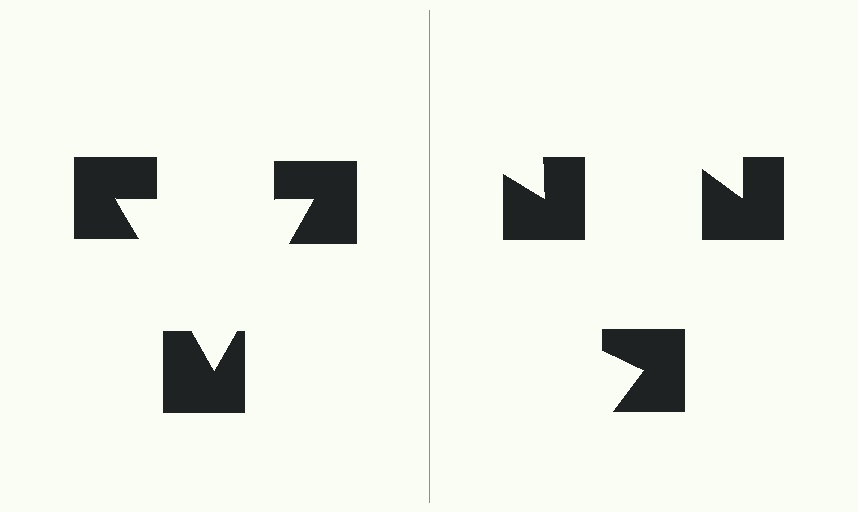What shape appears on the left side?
An illusory triangle.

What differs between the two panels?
The notched squares are positioned identically on both sides; only the wedge orientations differ. On the left they align to a triangle; on the right they are misaligned.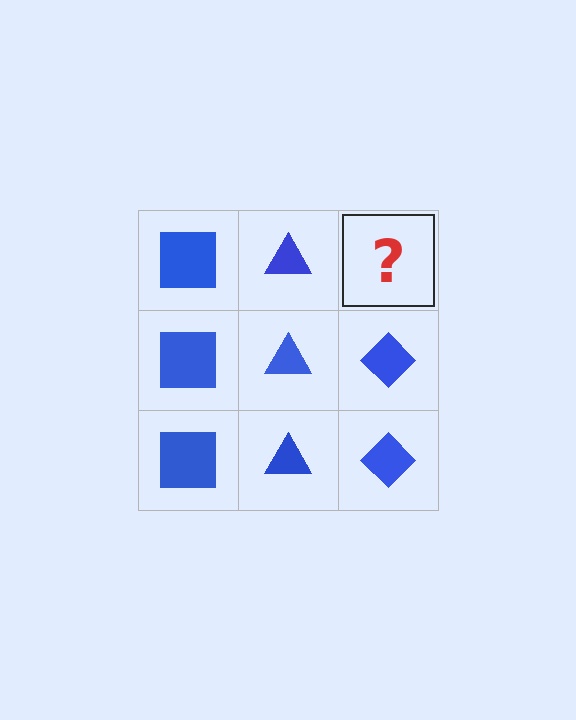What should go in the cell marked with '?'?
The missing cell should contain a blue diamond.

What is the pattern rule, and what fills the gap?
The rule is that each column has a consistent shape. The gap should be filled with a blue diamond.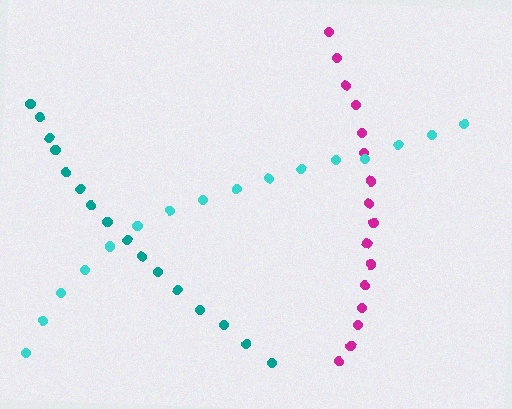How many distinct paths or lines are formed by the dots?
There are 3 distinct paths.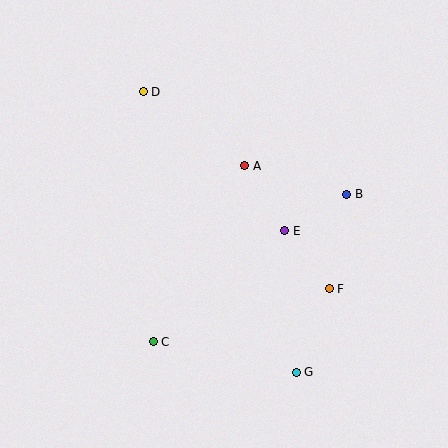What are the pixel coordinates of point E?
Point E is at (285, 231).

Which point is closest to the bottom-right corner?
Point G is closest to the bottom-right corner.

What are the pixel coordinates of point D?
Point D is at (143, 92).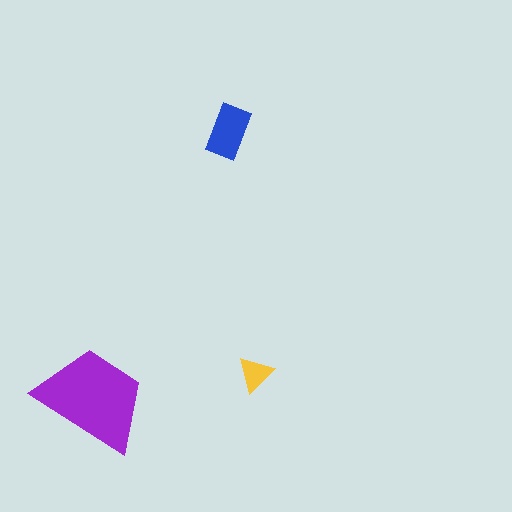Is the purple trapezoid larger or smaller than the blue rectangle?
Larger.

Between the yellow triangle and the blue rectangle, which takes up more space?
The blue rectangle.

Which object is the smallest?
The yellow triangle.